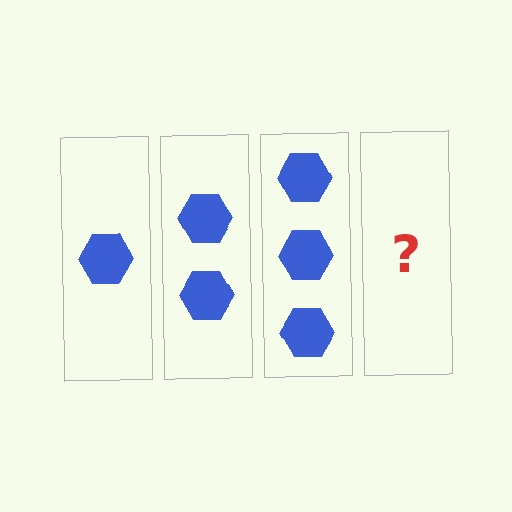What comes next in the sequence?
The next element should be 4 hexagons.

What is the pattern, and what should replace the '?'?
The pattern is that each step adds one more hexagon. The '?' should be 4 hexagons.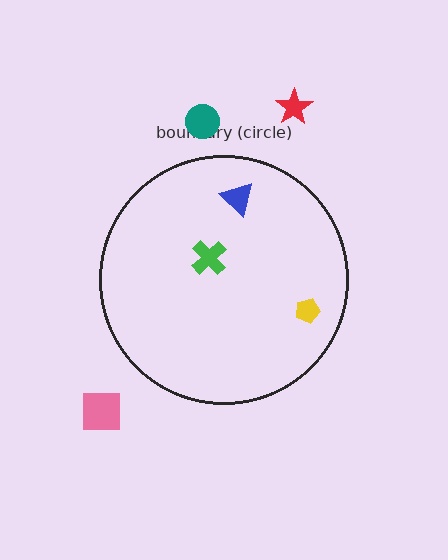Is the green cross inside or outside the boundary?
Inside.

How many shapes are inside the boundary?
3 inside, 3 outside.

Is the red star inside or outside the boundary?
Outside.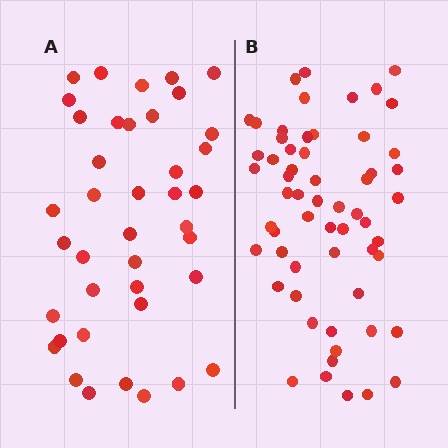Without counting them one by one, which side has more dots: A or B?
Region B (the right region) has more dots.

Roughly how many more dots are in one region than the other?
Region B has approximately 20 more dots than region A.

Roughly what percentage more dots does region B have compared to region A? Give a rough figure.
About 50% more.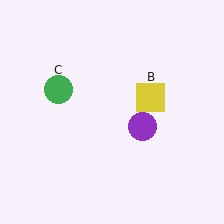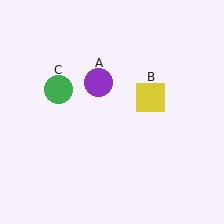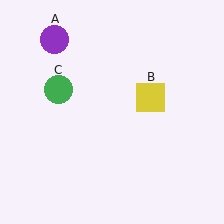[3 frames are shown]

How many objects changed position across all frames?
1 object changed position: purple circle (object A).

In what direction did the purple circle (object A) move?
The purple circle (object A) moved up and to the left.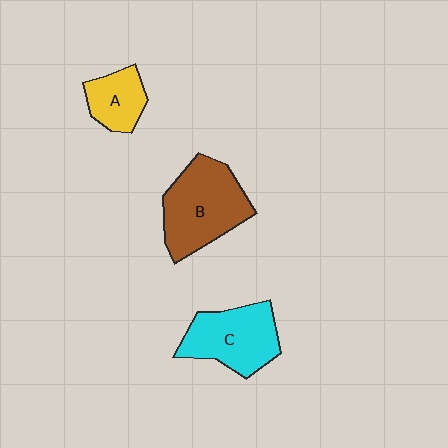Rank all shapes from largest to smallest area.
From largest to smallest: B (brown), C (cyan), A (yellow).